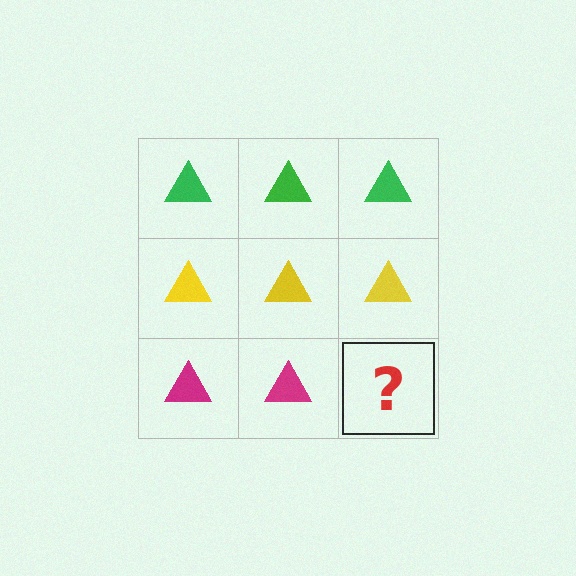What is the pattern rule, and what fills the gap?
The rule is that each row has a consistent color. The gap should be filled with a magenta triangle.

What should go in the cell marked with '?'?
The missing cell should contain a magenta triangle.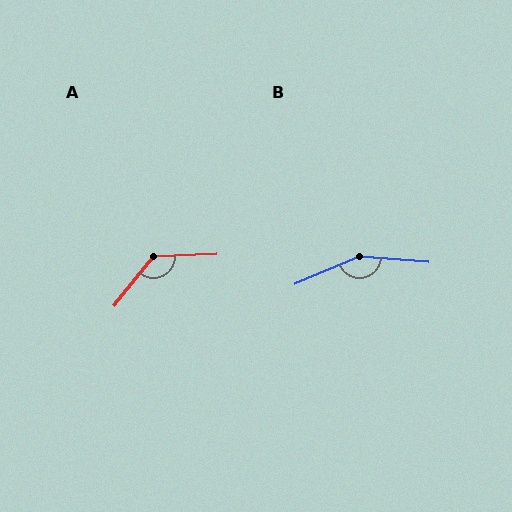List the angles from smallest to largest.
A (131°), B (153°).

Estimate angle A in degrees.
Approximately 131 degrees.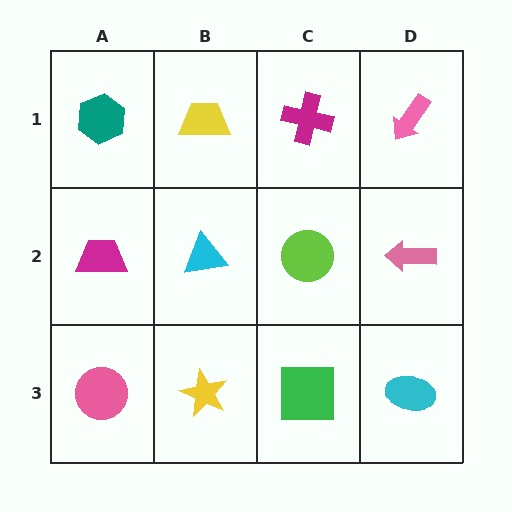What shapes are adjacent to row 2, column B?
A yellow trapezoid (row 1, column B), a yellow star (row 3, column B), a magenta trapezoid (row 2, column A), a lime circle (row 2, column C).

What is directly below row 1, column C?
A lime circle.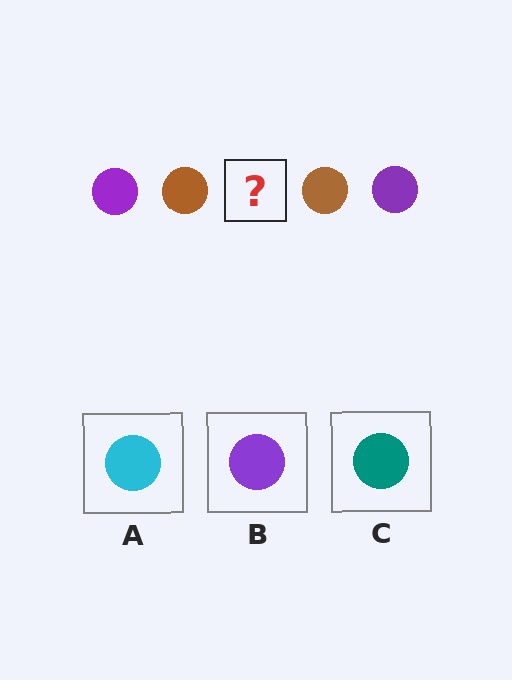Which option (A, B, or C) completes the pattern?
B.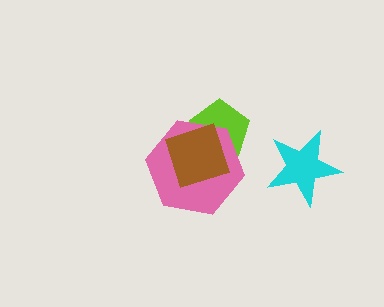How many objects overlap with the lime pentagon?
2 objects overlap with the lime pentagon.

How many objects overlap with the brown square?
2 objects overlap with the brown square.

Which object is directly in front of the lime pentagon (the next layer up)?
The pink hexagon is directly in front of the lime pentagon.